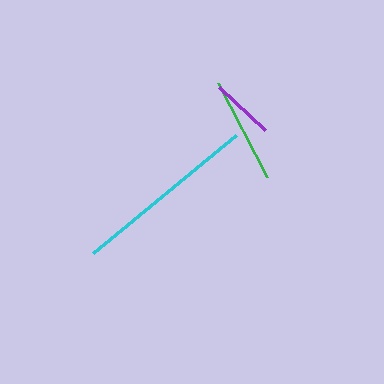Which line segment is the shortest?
The purple line is the shortest at approximately 63 pixels.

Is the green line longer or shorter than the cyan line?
The cyan line is longer than the green line.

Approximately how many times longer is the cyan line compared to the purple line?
The cyan line is approximately 3.0 times the length of the purple line.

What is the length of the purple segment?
The purple segment is approximately 63 pixels long.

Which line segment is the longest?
The cyan line is the longest at approximately 186 pixels.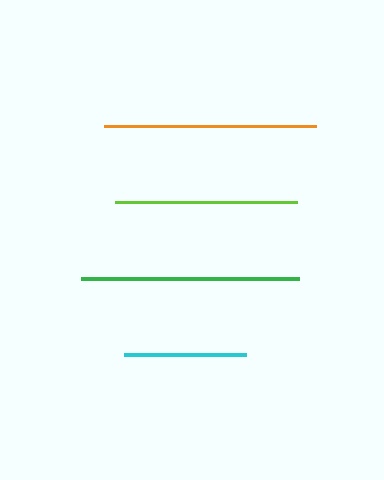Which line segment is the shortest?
The cyan line is the shortest at approximately 122 pixels.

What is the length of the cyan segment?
The cyan segment is approximately 122 pixels long.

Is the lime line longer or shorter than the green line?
The green line is longer than the lime line.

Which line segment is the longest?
The green line is the longest at approximately 218 pixels.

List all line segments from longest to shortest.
From longest to shortest: green, orange, lime, cyan.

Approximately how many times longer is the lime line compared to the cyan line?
The lime line is approximately 1.5 times the length of the cyan line.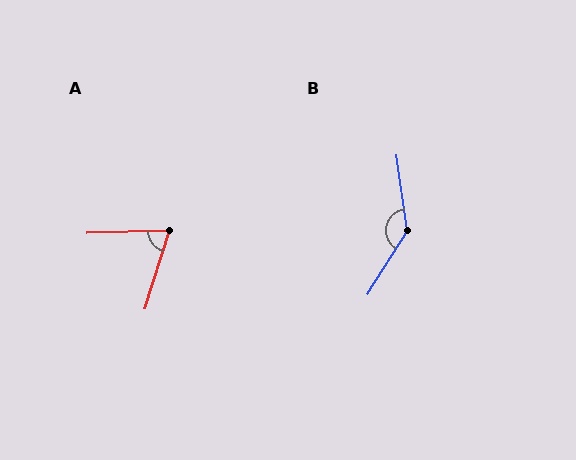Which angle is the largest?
B, at approximately 140 degrees.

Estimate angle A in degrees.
Approximately 71 degrees.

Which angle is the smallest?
A, at approximately 71 degrees.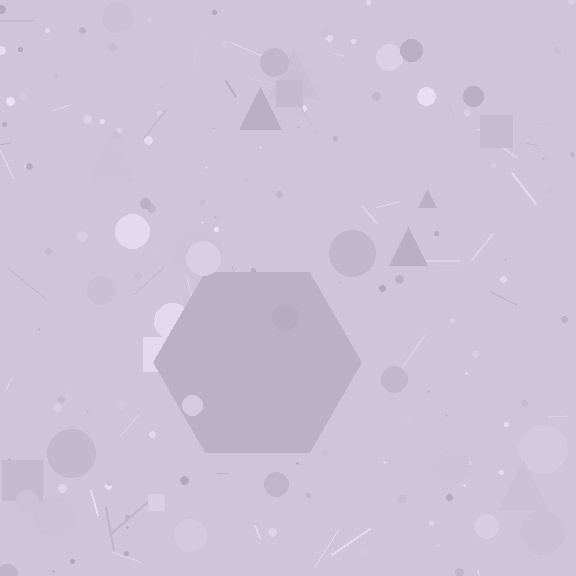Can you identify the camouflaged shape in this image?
The camouflaged shape is a hexagon.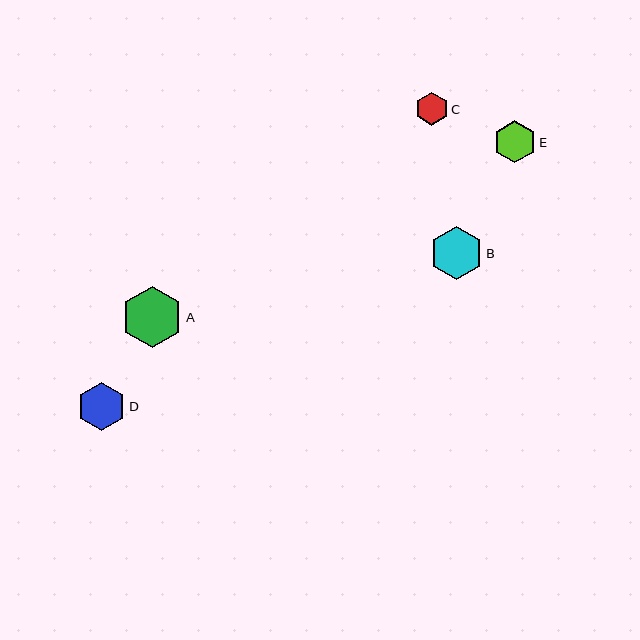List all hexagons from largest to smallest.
From largest to smallest: A, B, D, E, C.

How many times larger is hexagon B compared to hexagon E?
Hexagon B is approximately 1.3 times the size of hexagon E.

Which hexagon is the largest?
Hexagon A is the largest with a size of approximately 61 pixels.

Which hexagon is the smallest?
Hexagon C is the smallest with a size of approximately 33 pixels.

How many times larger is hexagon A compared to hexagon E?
Hexagon A is approximately 1.5 times the size of hexagon E.